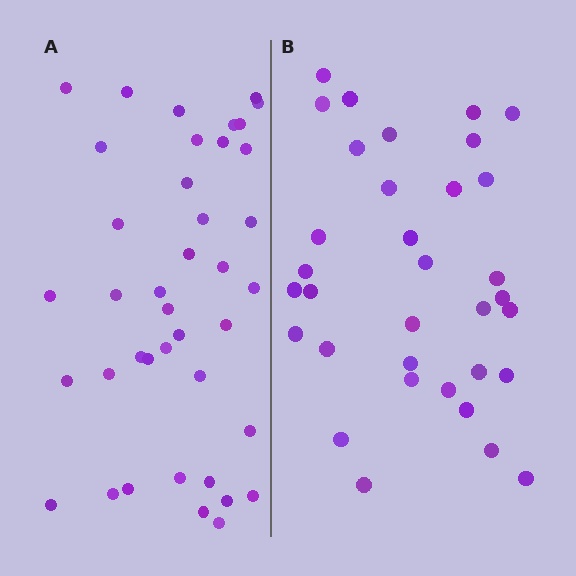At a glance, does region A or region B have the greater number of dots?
Region A (the left region) has more dots.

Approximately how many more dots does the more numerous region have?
Region A has about 6 more dots than region B.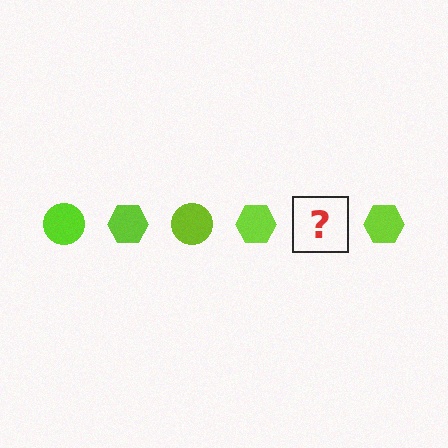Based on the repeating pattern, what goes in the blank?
The blank should be a lime circle.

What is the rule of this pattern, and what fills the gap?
The rule is that the pattern cycles through circle, hexagon shapes in lime. The gap should be filled with a lime circle.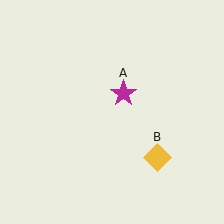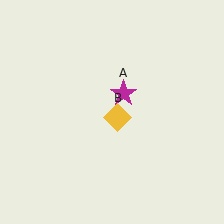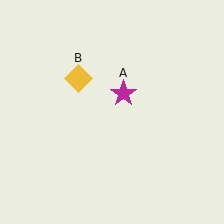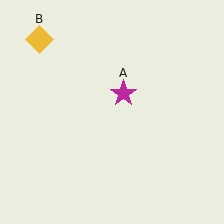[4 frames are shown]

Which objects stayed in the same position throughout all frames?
Magenta star (object A) remained stationary.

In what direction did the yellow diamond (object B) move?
The yellow diamond (object B) moved up and to the left.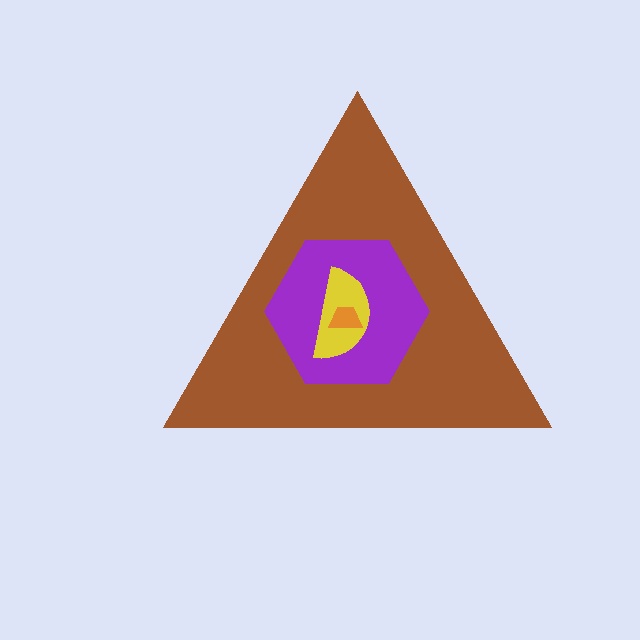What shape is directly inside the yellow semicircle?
The orange trapezoid.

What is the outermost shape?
The brown triangle.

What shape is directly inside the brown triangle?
The purple hexagon.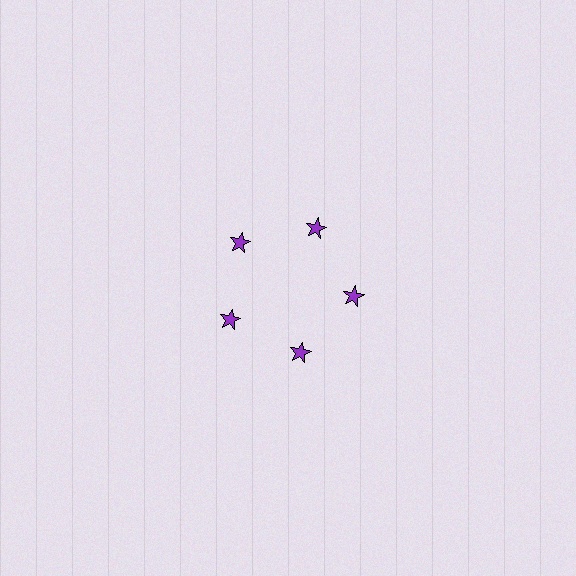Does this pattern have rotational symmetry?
Yes, this pattern has 5-fold rotational symmetry. It looks the same after rotating 72 degrees around the center.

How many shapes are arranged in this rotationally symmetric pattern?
There are 5 shapes, arranged in 5 groups of 1.